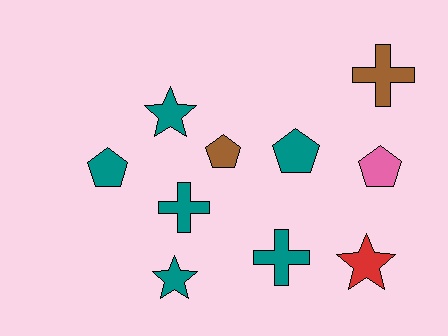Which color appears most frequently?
Teal, with 6 objects.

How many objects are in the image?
There are 10 objects.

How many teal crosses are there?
There are 2 teal crosses.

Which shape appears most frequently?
Pentagon, with 4 objects.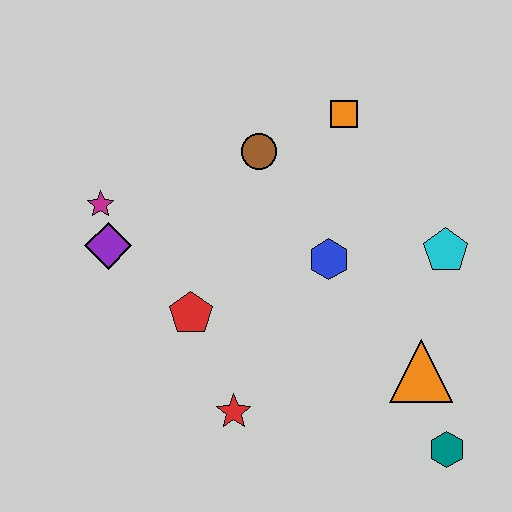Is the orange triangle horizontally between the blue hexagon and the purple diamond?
No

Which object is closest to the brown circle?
The orange square is closest to the brown circle.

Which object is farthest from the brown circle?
The teal hexagon is farthest from the brown circle.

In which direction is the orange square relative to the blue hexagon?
The orange square is above the blue hexagon.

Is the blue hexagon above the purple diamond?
No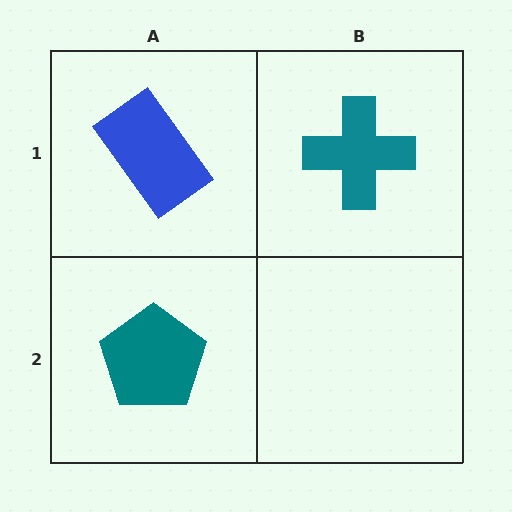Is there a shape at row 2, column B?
No, that cell is empty.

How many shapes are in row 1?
2 shapes.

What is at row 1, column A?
A blue rectangle.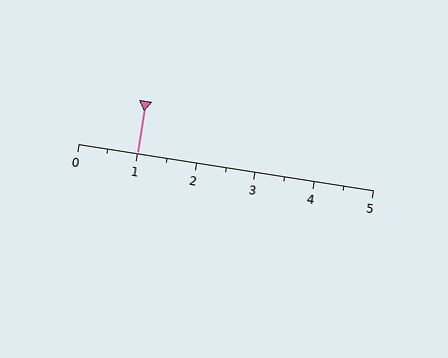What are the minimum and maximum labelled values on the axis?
The axis runs from 0 to 5.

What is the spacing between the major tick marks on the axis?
The major ticks are spaced 1 apart.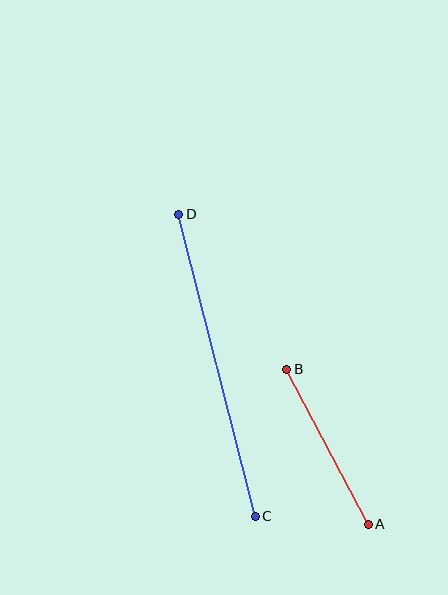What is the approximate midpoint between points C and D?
The midpoint is at approximately (217, 365) pixels.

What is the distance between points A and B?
The distance is approximately 175 pixels.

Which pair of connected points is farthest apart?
Points C and D are farthest apart.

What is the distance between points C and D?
The distance is approximately 311 pixels.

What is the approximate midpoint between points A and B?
The midpoint is at approximately (328, 447) pixels.